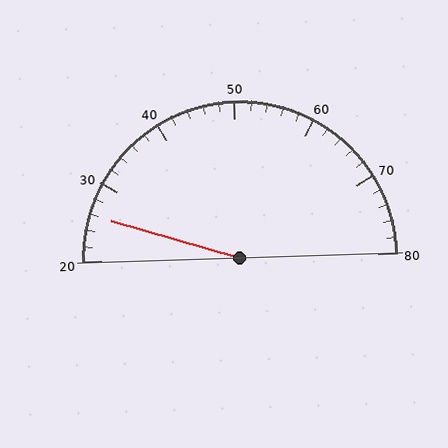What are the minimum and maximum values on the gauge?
The gauge ranges from 20 to 80.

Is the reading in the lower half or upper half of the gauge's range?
The reading is in the lower half of the range (20 to 80).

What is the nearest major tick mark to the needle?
The nearest major tick mark is 30.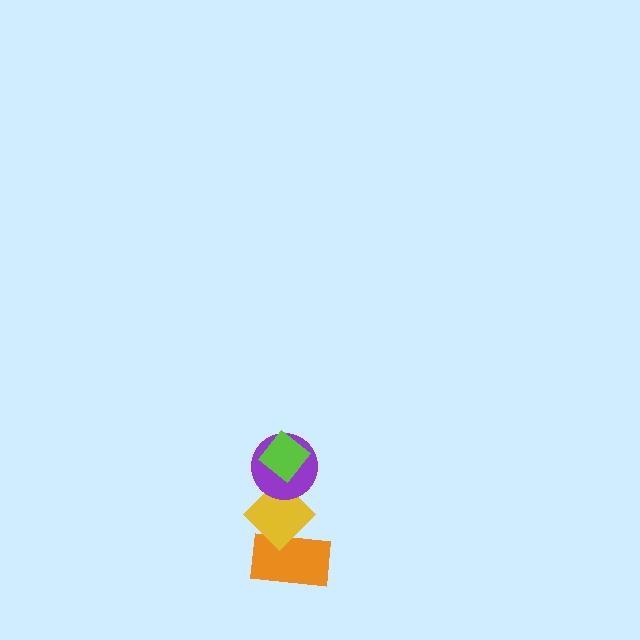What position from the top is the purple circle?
The purple circle is 2nd from the top.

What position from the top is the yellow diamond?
The yellow diamond is 3rd from the top.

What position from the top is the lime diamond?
The lime diamond is 1st from the top.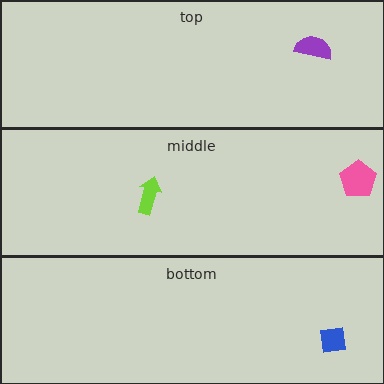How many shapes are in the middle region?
2.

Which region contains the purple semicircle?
The top region.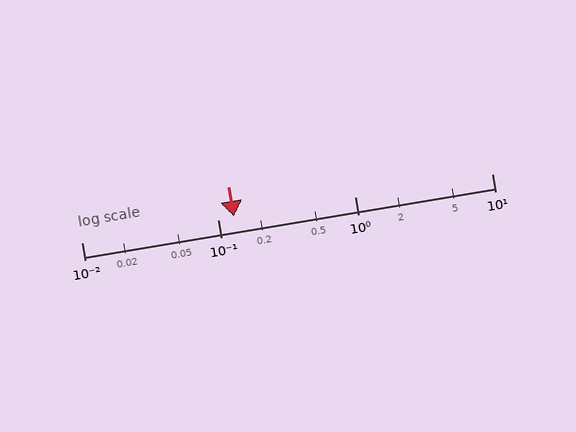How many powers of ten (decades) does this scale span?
The scale spans 3 decades, from 0.01 to 10.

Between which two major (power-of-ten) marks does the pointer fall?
The pointer is between 0.1 and 1.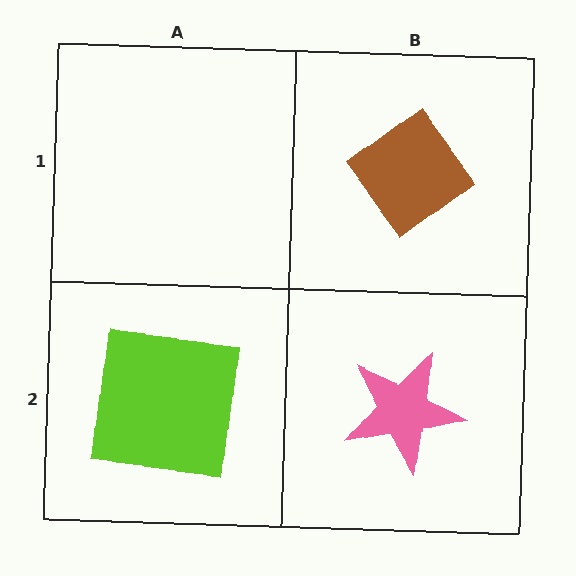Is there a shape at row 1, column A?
No, that cell is empty.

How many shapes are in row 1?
1 shape.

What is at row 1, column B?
A brown diamond.